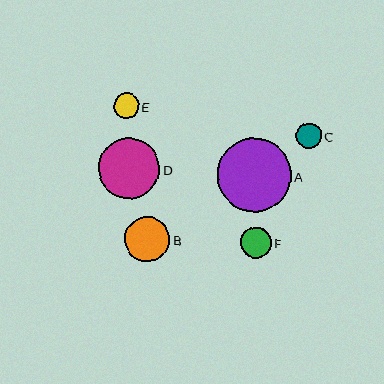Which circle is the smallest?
Circle E is the smallest with a size of approximately 25 pixels.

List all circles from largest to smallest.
From largest to smallest: A, D, B, F, C, E.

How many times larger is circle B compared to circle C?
Circle B is approximately 1.8 times the size of circle C.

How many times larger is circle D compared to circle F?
Circle D is approximately 2.0 times the size of circle F.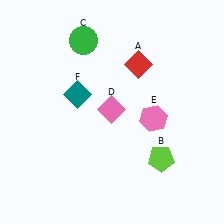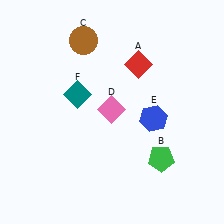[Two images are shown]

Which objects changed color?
B changed from lime to green. C changed from green to brown. E changed from pink to blue.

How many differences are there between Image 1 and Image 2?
There are 3 differences between the two images.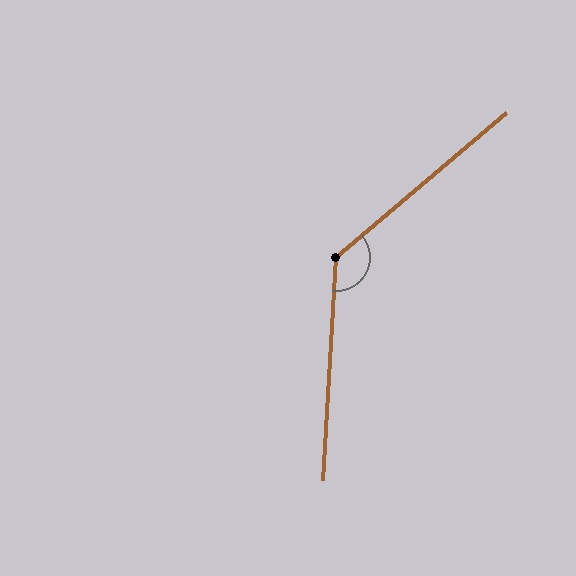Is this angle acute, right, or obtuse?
It is obtuse.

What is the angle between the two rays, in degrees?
Approximately 134 degrees.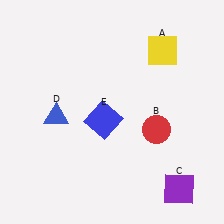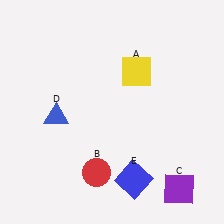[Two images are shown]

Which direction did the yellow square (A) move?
The yellow square (A) moved left.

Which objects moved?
The objects that moved are: the yellow square (A), the red circle (B), the blue square (E).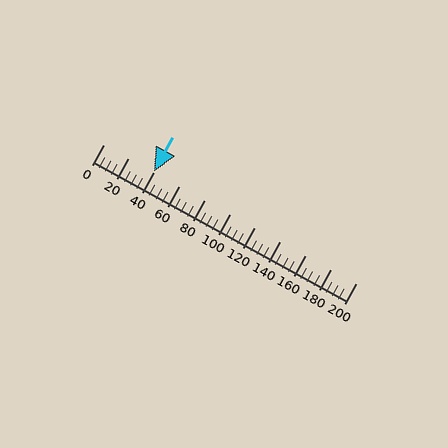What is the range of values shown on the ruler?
The ruler shows values from 0 to 200.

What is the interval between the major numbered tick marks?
The major tick marks are spaced 20 units apart.